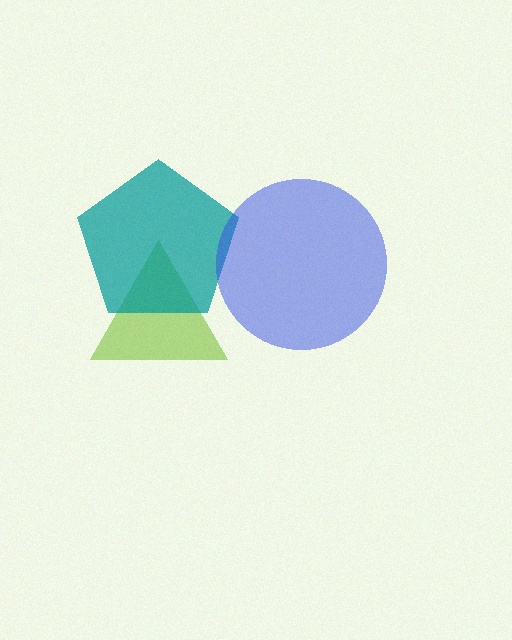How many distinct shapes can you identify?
There are 3 distinct shapes: a lime triangle, a teal pentagon, a blue circle.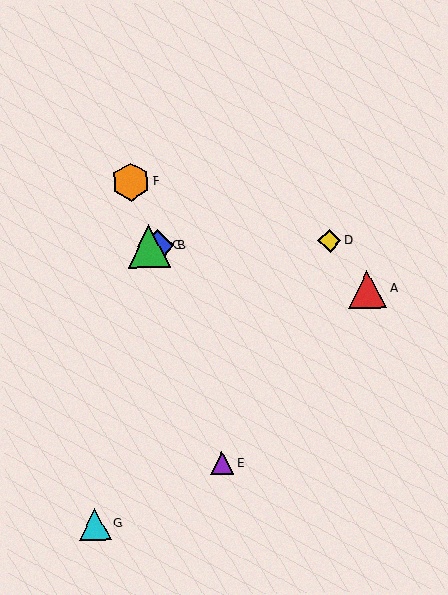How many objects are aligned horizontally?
3 objects (B, C, D) are aligned horizontally.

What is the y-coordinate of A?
Object A is at y≈289.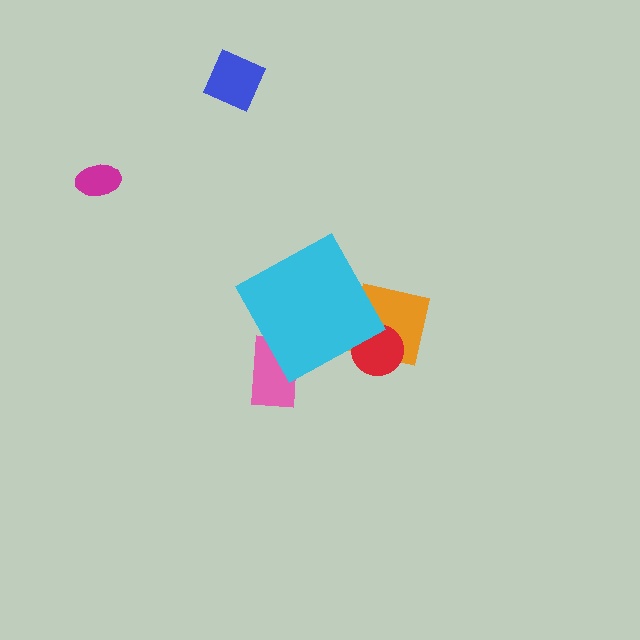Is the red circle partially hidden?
Yes, the red circle is partially hidden behind the cyan diamond.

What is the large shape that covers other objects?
A cyan diamond.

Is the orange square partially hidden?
Yes, the orange square is partially hidden behind the cyan diamond.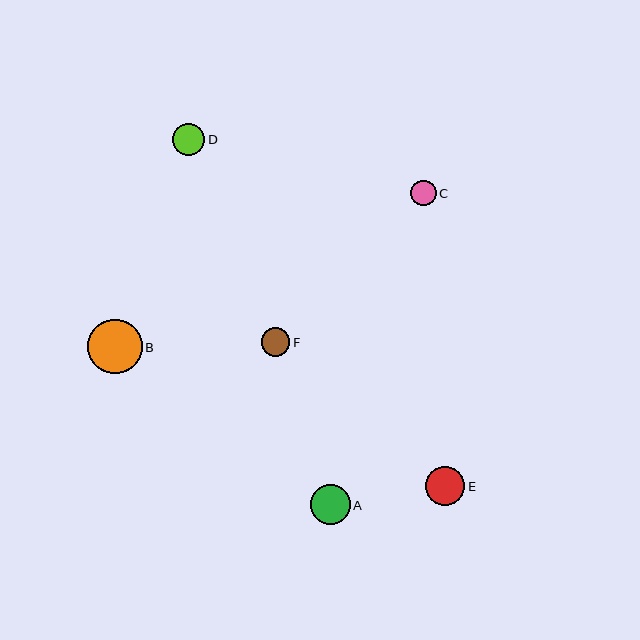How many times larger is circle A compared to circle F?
Circle A is approximately 1.4 times the size of circle F.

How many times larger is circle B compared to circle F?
Circle B is approximately 1.9 times the size of circle F.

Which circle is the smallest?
Circle C is the smallest with a size of approximately 25 pixels.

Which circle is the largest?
Circle B is the largest with a size of approximately 55 pixels.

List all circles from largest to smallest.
From largest to smallest: B, A, E, D, F, C.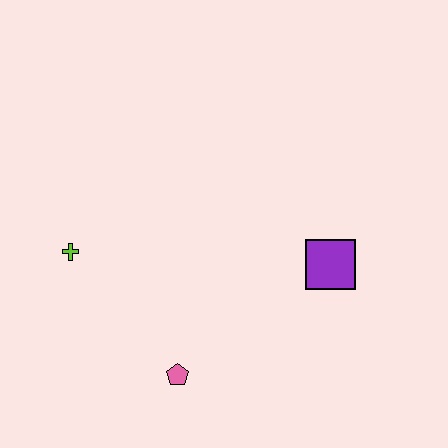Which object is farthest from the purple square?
The lime cross is farthest from the purple square.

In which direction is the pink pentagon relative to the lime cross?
The pink pentagon is below the lime cross.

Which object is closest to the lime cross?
The pink pentagon is closest to the lime cross.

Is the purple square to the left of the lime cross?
No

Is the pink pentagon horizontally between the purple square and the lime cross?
Yes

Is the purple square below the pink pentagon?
No